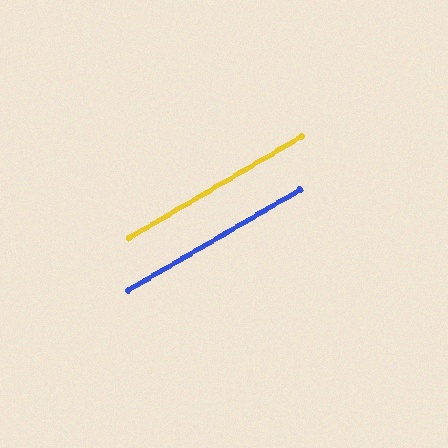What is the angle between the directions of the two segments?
Approximately 0 degrees.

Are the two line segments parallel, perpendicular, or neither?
Parallel — their directions differ by only 0.3°.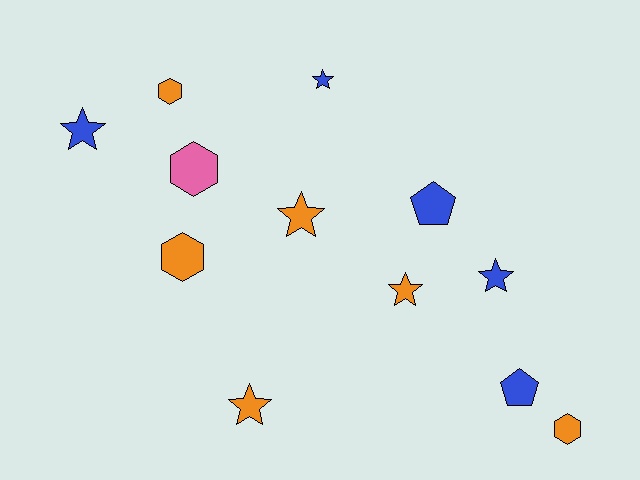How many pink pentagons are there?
There are no pink pentagons.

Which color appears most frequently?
Orange, with 6 objects.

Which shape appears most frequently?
Star, with 6 objects.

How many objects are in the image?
There are 12 objects.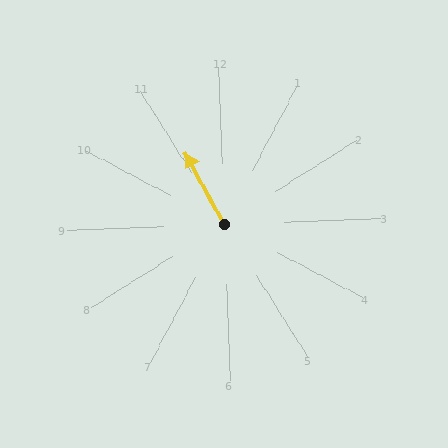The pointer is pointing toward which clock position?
Roughly 11 o'clock.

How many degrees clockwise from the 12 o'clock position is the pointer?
Approximately 334 degrees.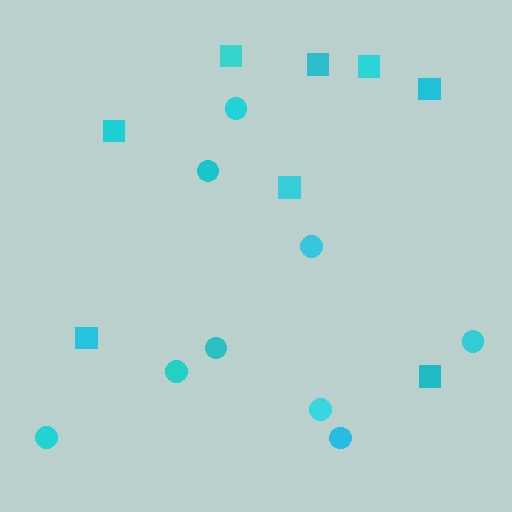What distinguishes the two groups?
There are 2 groups: one group of squares (8) and one group of circles (9).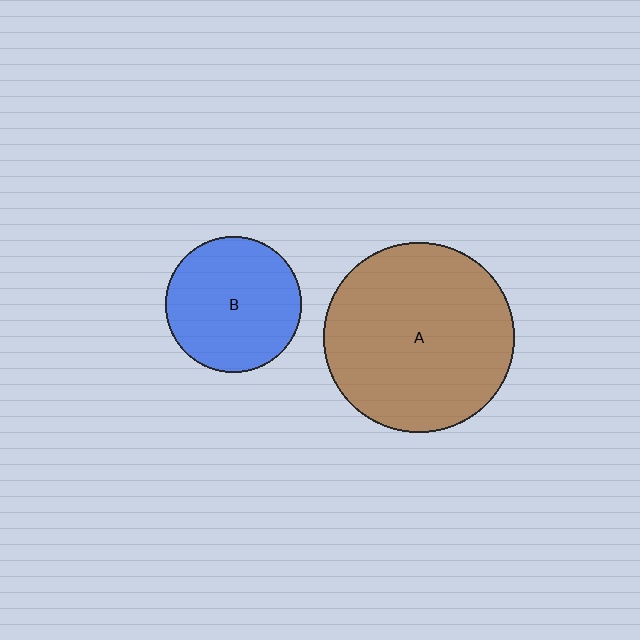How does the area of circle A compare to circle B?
Approximately 2.0 times.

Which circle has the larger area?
Circle A (brown).